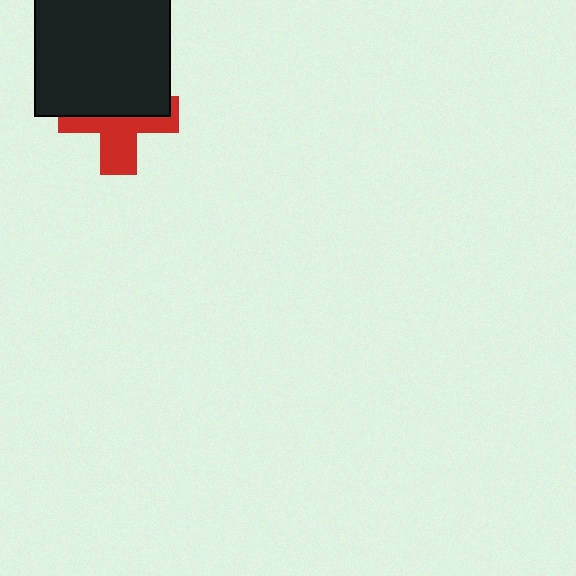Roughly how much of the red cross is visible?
About half of it is visible (roughly 48%).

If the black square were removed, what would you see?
You would see the complete red cross.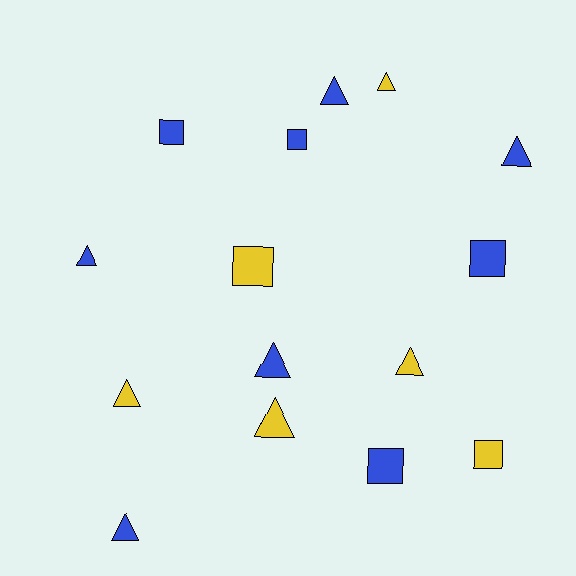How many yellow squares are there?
There are 2 yellow squares.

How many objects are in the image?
There are 15 objects.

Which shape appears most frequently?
Triangle, with 9 objects.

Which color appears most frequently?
Blue, with 9 objects.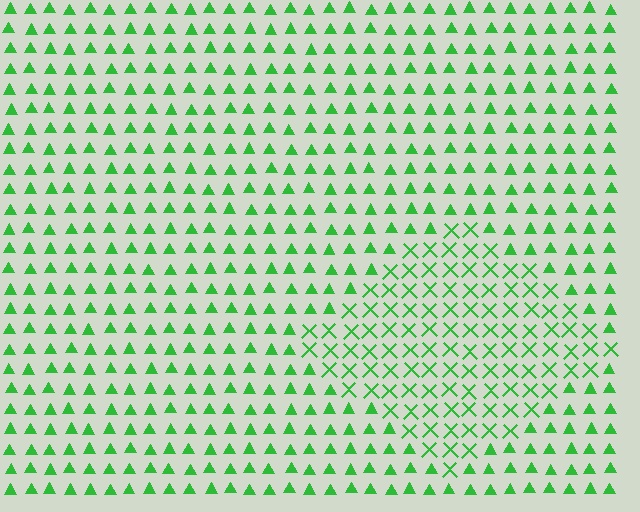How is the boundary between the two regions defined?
The boundary is defined by a change in element shape: X marks inside vs. triangles outside. All elements share the same color and spacing.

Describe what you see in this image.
The image is filled with small green elements arranged in a uniform grid. A diamond-shaped region contains X marks, while the surrounding area contains triangles. The boundary is defined purely by the change in element shape.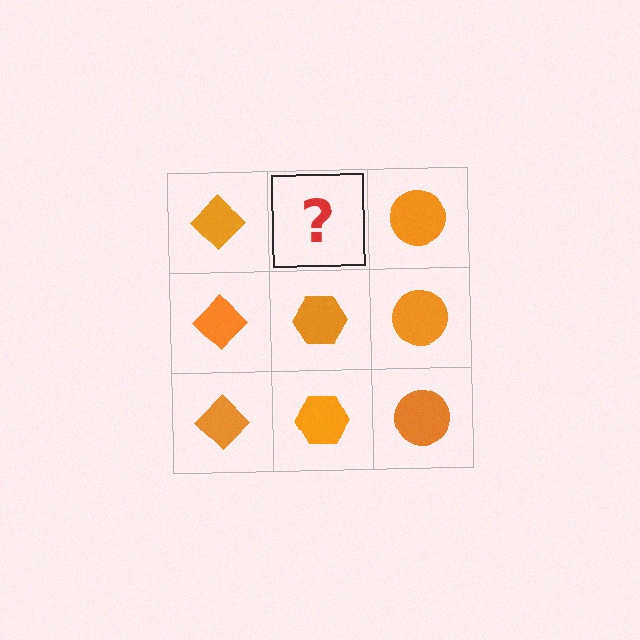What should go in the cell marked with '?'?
The missing cell should contain an orange hexagon.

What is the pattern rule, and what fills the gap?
The rule is that each column has a consistent shape. The gap should be filled with an orange hexagon.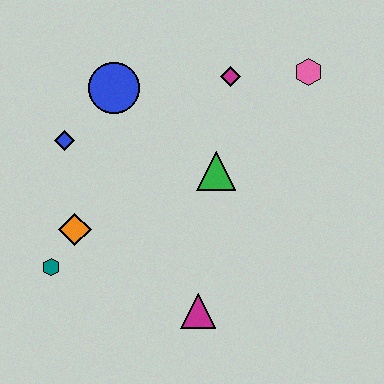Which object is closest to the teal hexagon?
The orange diamond is closest to the teal hexagon.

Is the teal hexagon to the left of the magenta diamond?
Yes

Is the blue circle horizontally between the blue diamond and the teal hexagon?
No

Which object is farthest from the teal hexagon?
The pink hexagon is farthest from the teal hexagon.